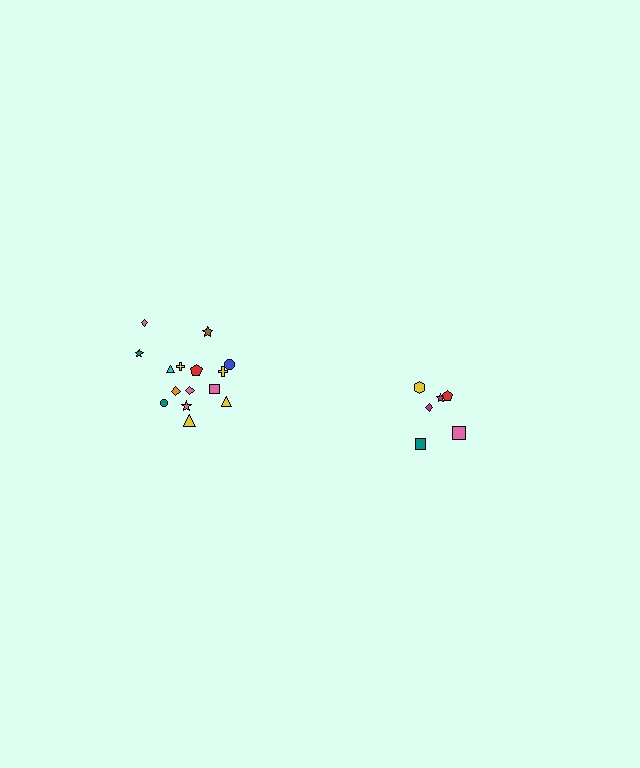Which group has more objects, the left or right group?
The left group.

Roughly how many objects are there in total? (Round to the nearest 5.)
Roughly 20 objects in total.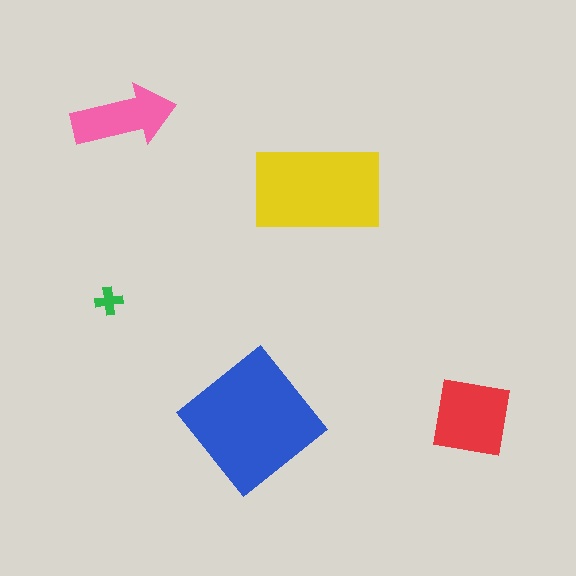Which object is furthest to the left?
The green cross is leftmost.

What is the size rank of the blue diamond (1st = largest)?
1st.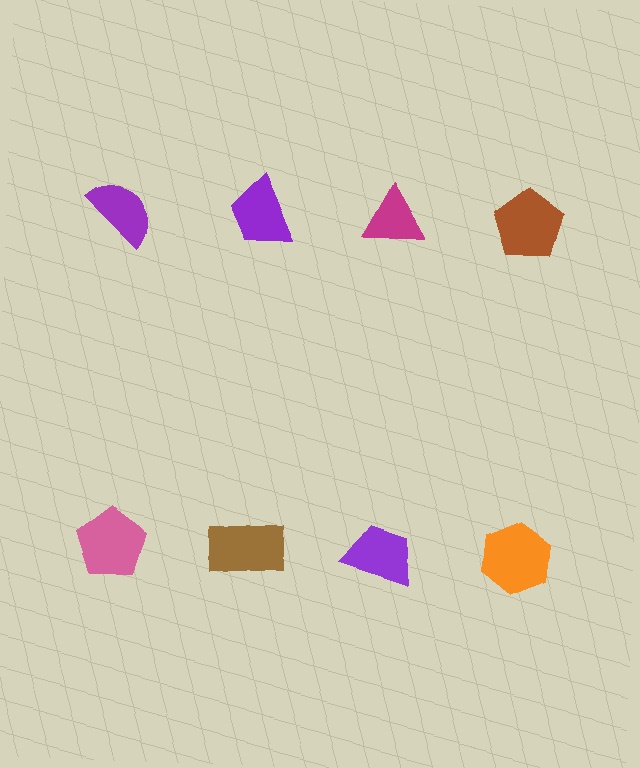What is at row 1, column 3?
A magenta triangle.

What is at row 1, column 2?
A purple trapezoid.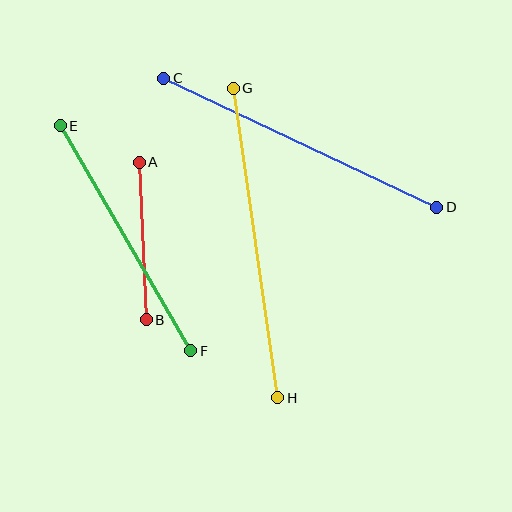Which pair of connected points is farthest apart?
Points G and H are farthest apart.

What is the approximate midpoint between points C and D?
The midpoint is at approximately (300, 143) pixels.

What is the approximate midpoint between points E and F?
The midpoint is at approximately (125, 238) pixels.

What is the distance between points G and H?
The distance is approximately 313 pixels.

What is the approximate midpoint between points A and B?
The midpoint is at approximately (143, 241) pixels.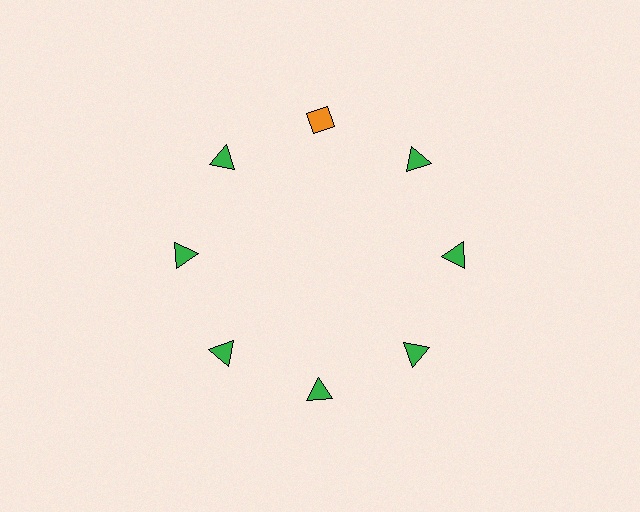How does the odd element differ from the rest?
It differs in both color (orange instead of green) and shape (diamond instead of triangle).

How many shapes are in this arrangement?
There are 8 shapes arranged in a ring pattern.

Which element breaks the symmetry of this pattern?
The orange diamond at roughly the 12 o'clock position breaks the symmetry. All other shapes are green triangles.